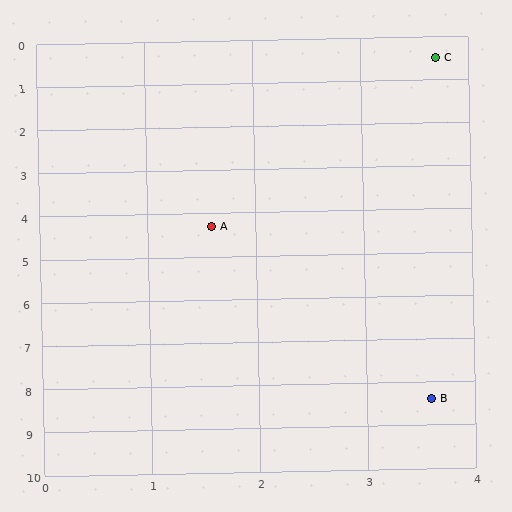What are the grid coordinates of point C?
Point C is at approximately (3.7, 0.5).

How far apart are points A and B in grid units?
Points A and B are about 4.6 grid units apart.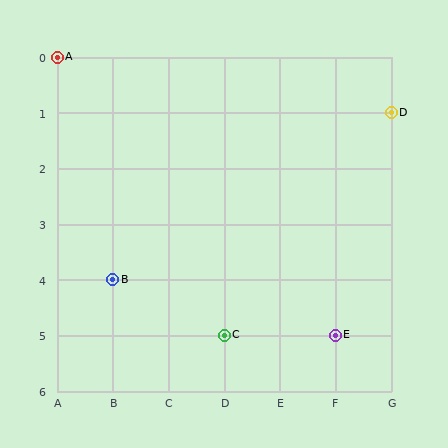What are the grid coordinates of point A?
Point A is at grid coordinates (A, 0).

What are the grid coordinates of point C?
Point C is at grid coordinates (D, 5).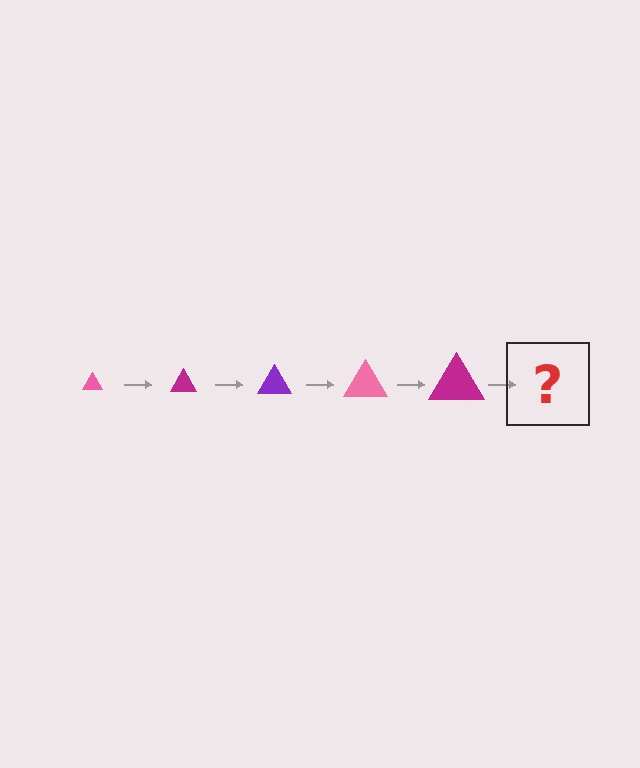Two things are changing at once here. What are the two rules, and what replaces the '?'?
The two rules are that the triangle grows larger each step and the color cycles through pink, magenta, and purple. The '?' should be a purple triangle, larger than the previous one.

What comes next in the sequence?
The next element should be a purple triangle, larger than the previous one.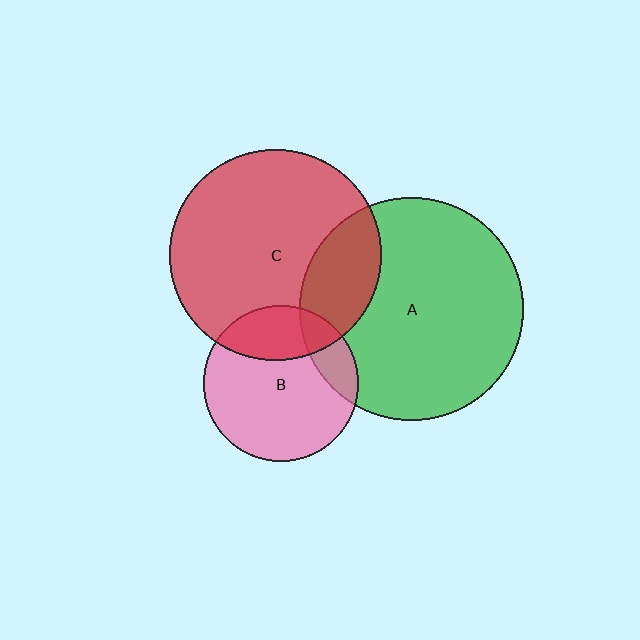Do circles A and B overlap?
Yes.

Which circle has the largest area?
Circle A (green).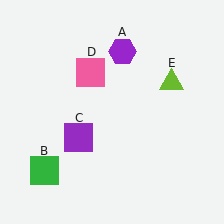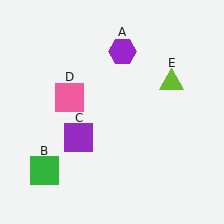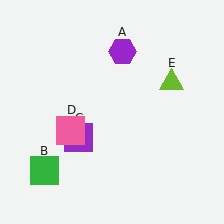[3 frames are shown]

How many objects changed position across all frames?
1 object changed position: pink square (object D).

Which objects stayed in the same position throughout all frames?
Purple hexagon (object A) and green square (object B) and purple square (object C) and lime triangle (object E) remained stationary.